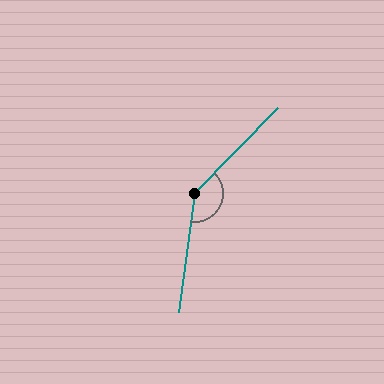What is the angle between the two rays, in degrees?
Approximately 144 degrees.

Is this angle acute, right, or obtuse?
It is obtuse.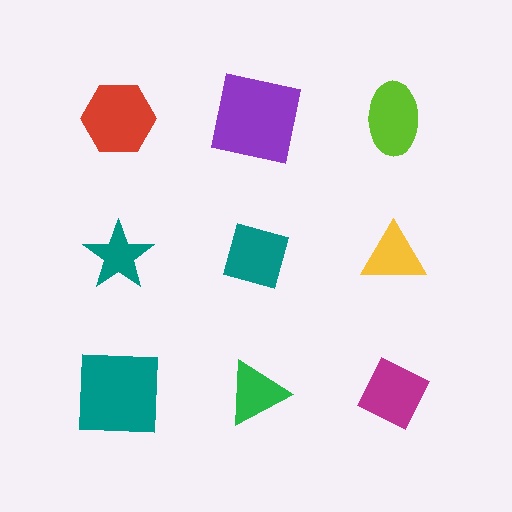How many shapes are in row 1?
3 shapes.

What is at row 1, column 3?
A lime ellipse.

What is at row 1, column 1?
A red hexagon.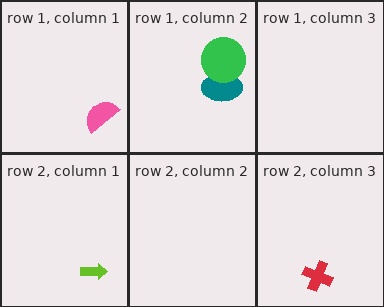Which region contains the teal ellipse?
The row 1, column 2 region.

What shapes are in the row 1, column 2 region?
The teal ellipse, the green circle.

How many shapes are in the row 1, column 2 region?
2.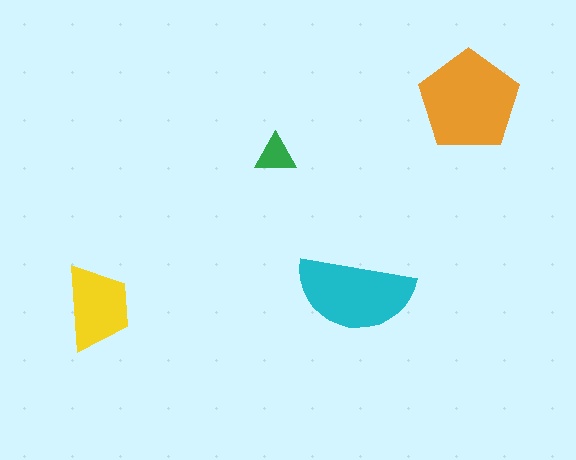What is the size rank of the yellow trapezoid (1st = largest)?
3rd.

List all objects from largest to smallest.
The orange pentagon, the cyan semicircle, the yellow trapezoid, the green triangle.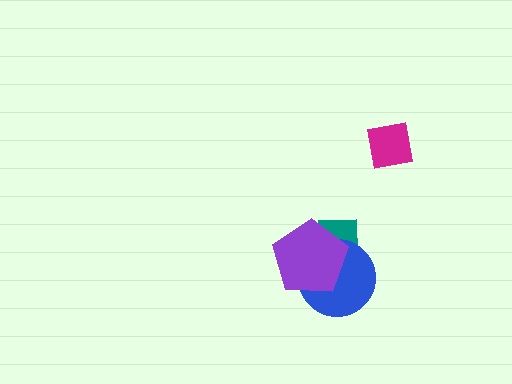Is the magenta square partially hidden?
No, no other shape covers it.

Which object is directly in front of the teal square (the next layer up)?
The blue circle is directly in front of the teal square.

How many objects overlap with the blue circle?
2 objects overlap with the blue circle.